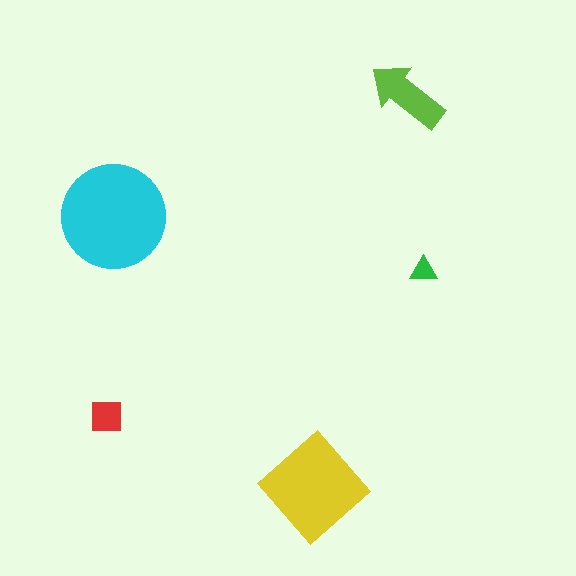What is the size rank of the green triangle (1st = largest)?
5th.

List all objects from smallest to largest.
The green triangle, the red square, the lime arrow, the yellow diamond, the cyan circle.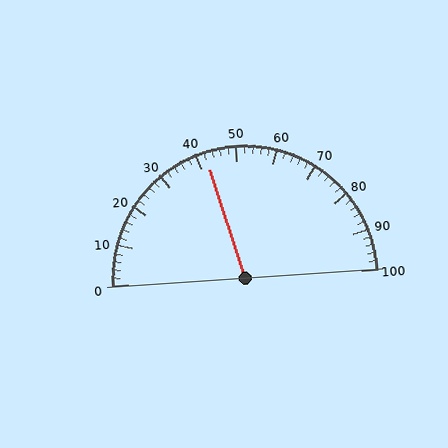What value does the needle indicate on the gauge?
The needle indicates approximately 42.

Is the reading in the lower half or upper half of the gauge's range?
The reading is in the lower half of the range (0 to 100).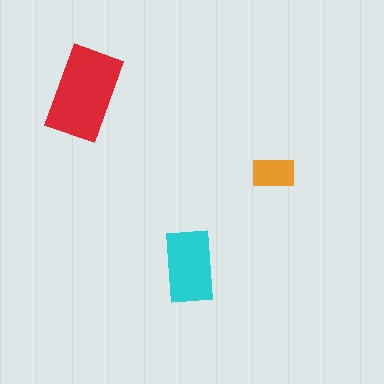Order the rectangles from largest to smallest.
the red one, the cyan one, the orange one.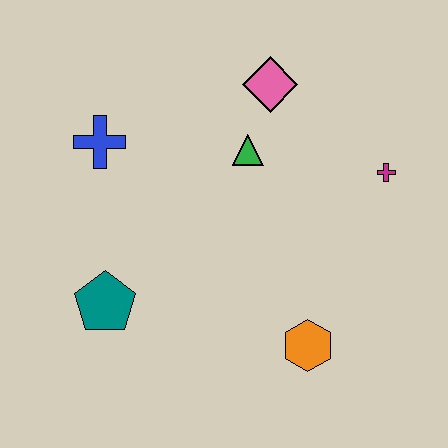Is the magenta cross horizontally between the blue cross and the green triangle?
No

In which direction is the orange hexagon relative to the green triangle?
The orange hexagon is below the green triangle.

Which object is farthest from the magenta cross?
The teal pentagon is farthest from the magenta cross.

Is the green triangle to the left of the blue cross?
No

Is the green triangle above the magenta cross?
Yes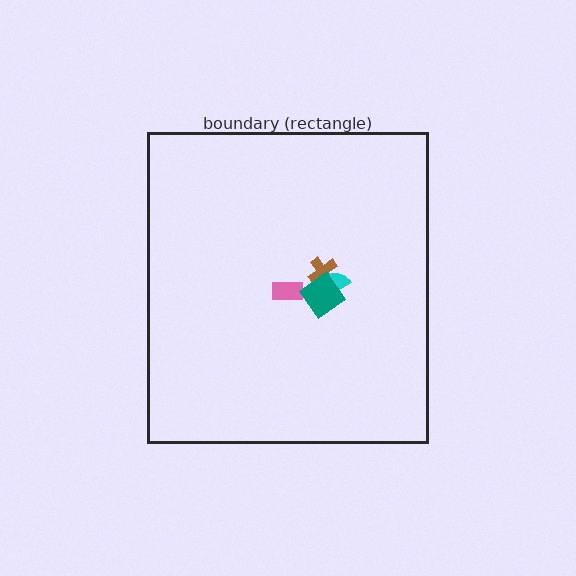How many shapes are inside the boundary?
4 inside, 0 outside.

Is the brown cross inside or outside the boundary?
Inside.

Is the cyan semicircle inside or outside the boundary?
Inside.